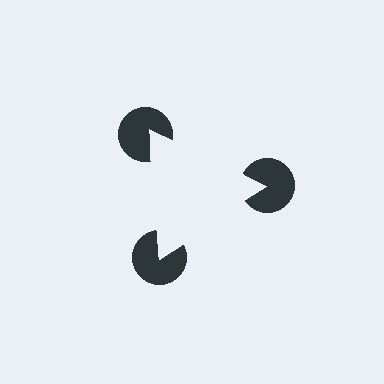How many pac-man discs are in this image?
There are 3 — one at each vertex of the illusory triangle.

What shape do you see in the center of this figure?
An illusory triangle — its edges are inferred from the aligned wedge cuts in the pac-man discs, not physically drawn.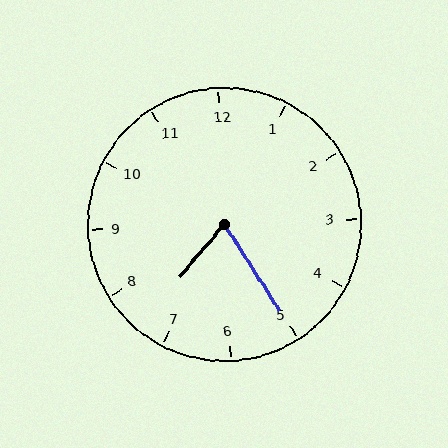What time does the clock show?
7:25.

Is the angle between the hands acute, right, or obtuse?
It is acute.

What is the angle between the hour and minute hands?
Approximately 72 degrees.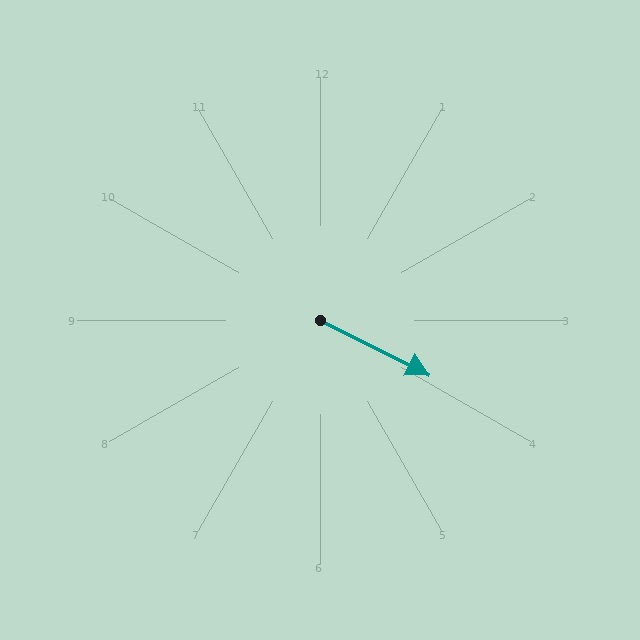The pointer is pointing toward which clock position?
Roughly 4 o'clock.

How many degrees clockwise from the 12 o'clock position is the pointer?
Approximately 116 degrees.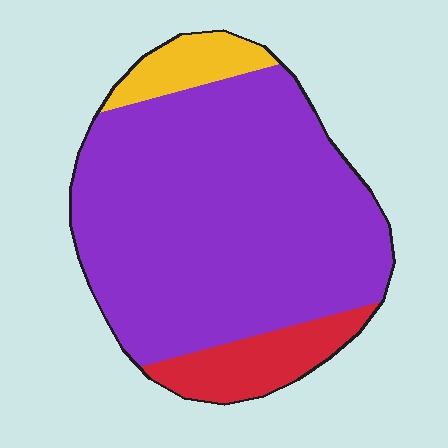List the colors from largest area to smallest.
From largest to smallest: purple, red, yellow.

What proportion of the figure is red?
Red takes up less than a quarter of the figure.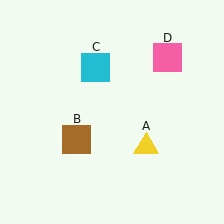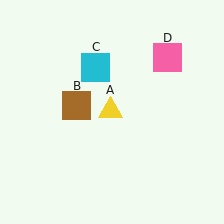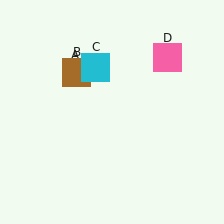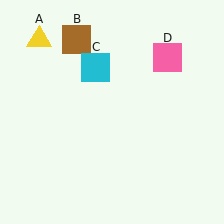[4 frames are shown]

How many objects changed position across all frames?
2 objects changed position: yellow triangle (object A), brown square (object B).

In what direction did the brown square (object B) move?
The brown square (object B) moved up.